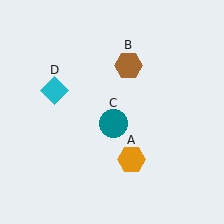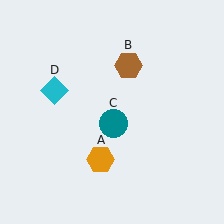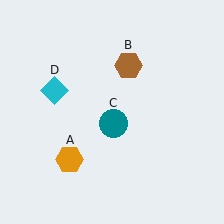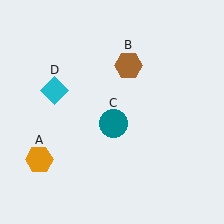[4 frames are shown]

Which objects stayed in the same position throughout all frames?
Brown hexagon (object B) and teal circle (object C) and cyan diamond (object D) remained stationary.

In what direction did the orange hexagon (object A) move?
The orange hexagon (object A) moved left.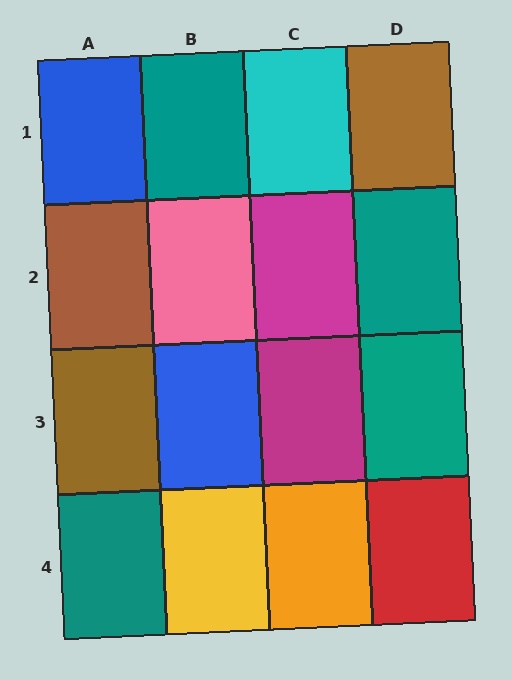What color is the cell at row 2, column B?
Pink.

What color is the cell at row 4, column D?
Red.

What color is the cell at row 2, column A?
Brown.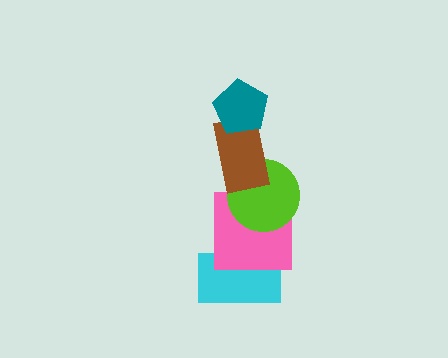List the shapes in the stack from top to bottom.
From top to bottom: the teal pentagon, the brown rectangle, the lime circle, the pink square, the cyan rectangle.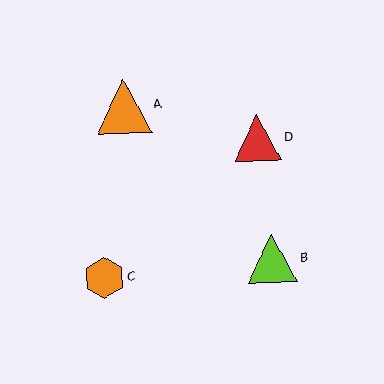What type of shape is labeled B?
Shape B is a lime triangle.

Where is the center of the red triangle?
The center of the red triangle is at (258, 138).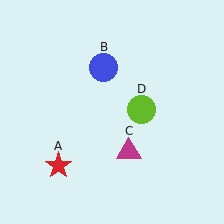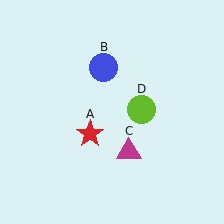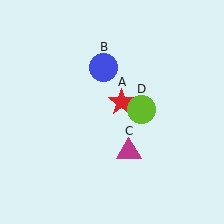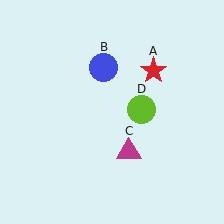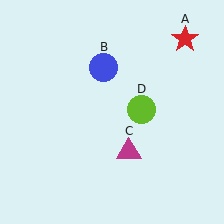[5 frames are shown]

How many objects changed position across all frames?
1 object changed position: red star (object A).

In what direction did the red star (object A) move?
The red star (object A) moved up and to the right.